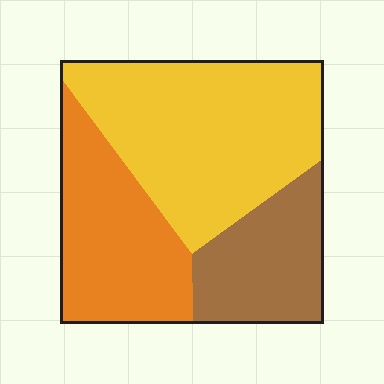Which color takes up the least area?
Brown, at roughly 20%.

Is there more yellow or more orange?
Yellow.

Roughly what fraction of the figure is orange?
Orange covers 30% of the figure.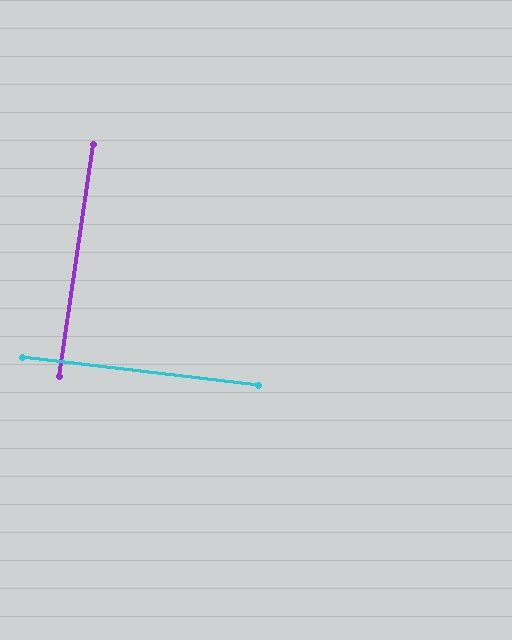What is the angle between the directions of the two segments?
Approximately 88 degrees.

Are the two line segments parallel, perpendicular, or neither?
Perpendicular — they meet at approximately 88°.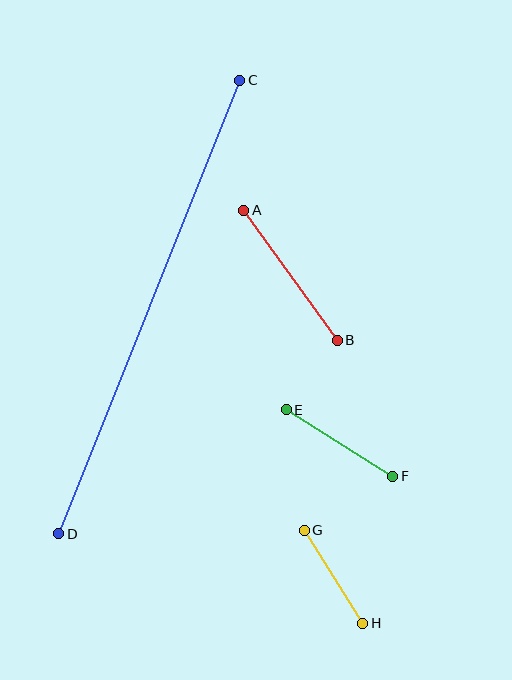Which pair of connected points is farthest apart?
Points C and D are farthest apart.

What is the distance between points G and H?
The distance is approximately 110 pixels.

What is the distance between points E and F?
The distance is approximately 126 pixels.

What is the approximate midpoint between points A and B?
The midpoint is at approximately (290, 275) pixels.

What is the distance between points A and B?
The distance is approximately 160 pixels.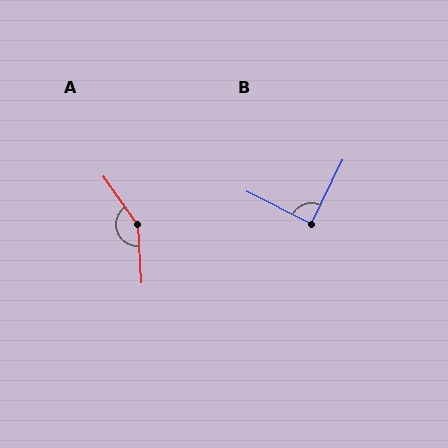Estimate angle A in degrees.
Approximately 148 degrees.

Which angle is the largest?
A, at approximately 148 degrees.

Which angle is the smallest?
B, at approximately 89 degrees.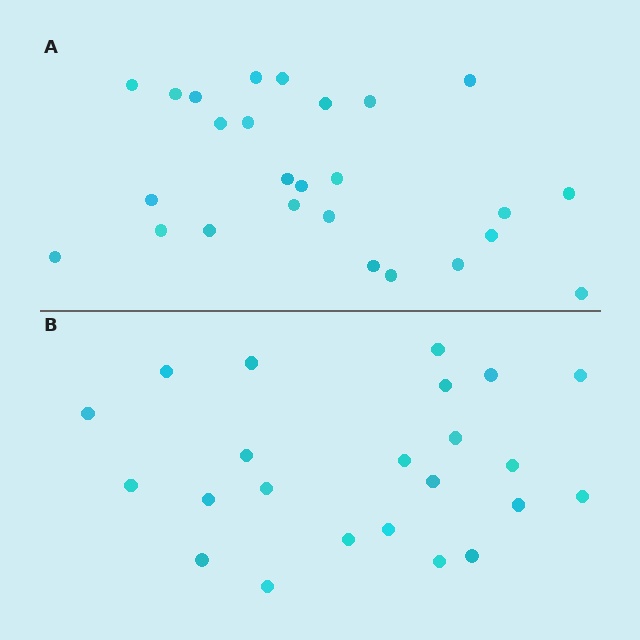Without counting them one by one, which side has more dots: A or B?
Region A (the top region) has more dots.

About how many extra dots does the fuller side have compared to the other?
Region A has just a few more — roughly 2 or 3 more dots than region B.